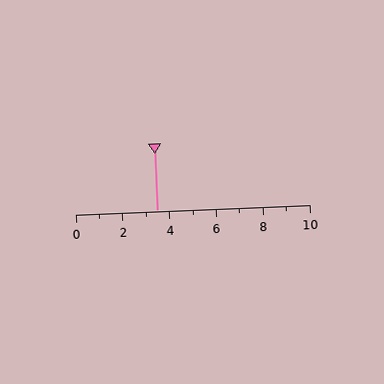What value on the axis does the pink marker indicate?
The marker indicates approximately 3.5.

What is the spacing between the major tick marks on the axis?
The major ticks are spaced 2 apart.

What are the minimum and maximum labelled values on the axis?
The axis runs from 0 to 10.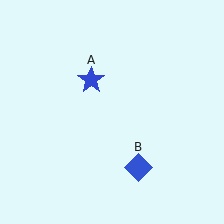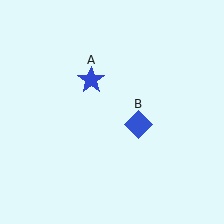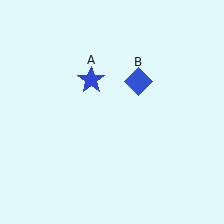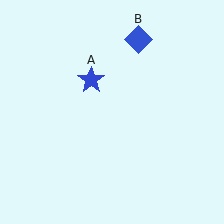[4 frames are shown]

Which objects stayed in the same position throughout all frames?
Blue star (object A) remained stationary.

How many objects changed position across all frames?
1 object changed position: blue diamond (object B).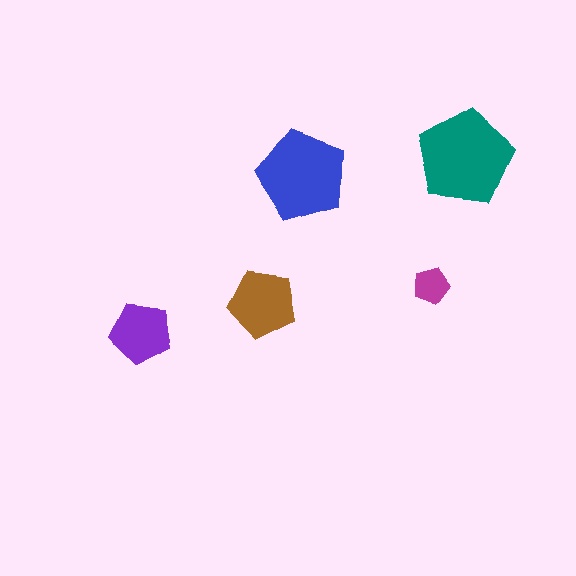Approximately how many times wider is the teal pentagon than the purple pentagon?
About 1.5 times wider.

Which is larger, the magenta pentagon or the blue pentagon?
The blue one.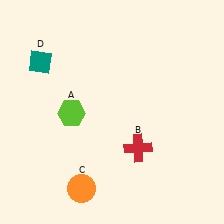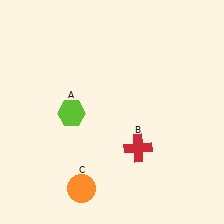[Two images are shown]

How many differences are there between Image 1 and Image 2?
There is 1 difference between the two images.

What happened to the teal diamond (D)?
The teal diamond (D) was removed in Image 2. It was in the top-left area of Image 1.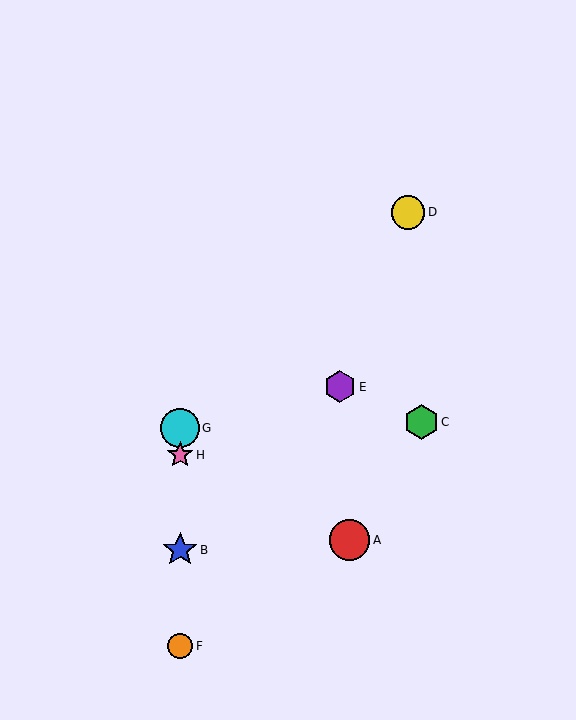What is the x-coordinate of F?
Object F is at x≈180.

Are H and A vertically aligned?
No, H is at x≈180 and A is at x≈349.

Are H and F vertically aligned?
Yes, both are at x≈180.